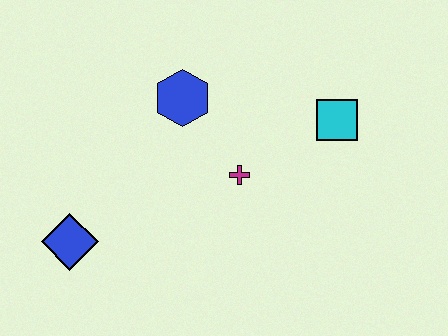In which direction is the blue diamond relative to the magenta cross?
The blue diamond is to the left of the magenta cross.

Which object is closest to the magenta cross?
The blue hexagon is closest to the magenta cross.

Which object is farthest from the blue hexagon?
The blue diamond is farthest from the blue hexagon.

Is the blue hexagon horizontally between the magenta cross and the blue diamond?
Yes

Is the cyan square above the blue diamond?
Yes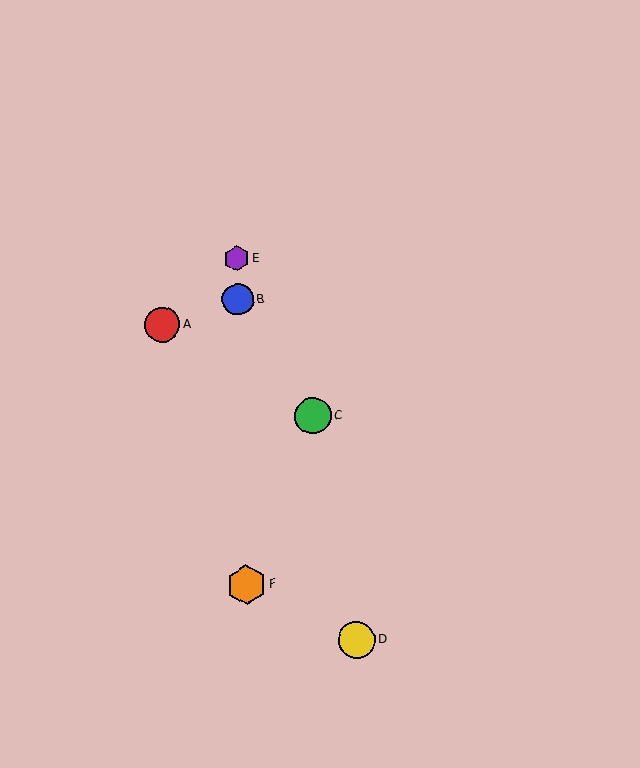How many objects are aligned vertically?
3 objects (B, E, F) are aligned vertically.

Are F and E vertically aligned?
Yes, both are at x≈246.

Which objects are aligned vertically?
Objects B, E, F are aligned vertically.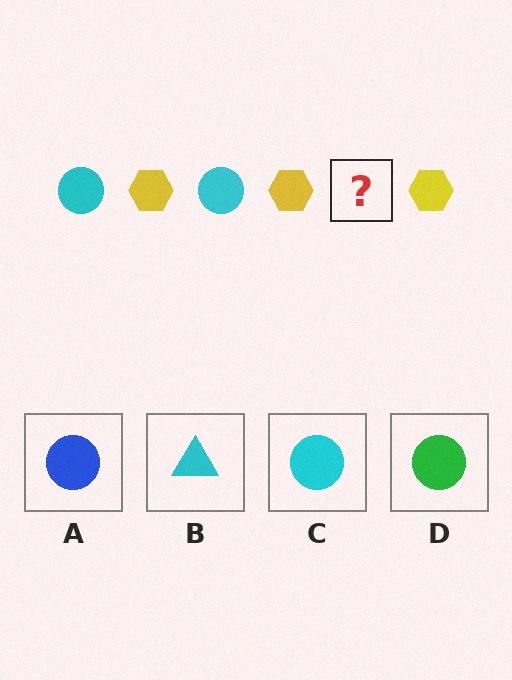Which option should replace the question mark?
Option C.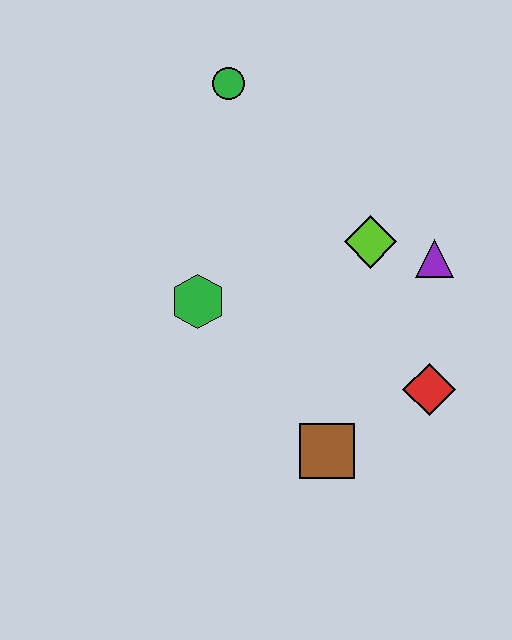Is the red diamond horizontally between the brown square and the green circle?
No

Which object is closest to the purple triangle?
The lime diamond is closest to the purple triangle.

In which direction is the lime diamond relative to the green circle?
The lime diamond is below the green circle.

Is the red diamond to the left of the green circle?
No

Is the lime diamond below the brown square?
No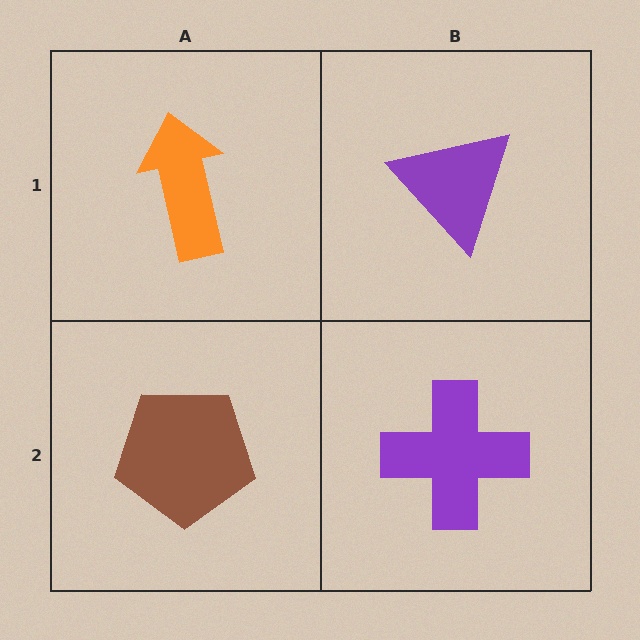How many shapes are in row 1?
2 shapes.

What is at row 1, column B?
A purple triangle.